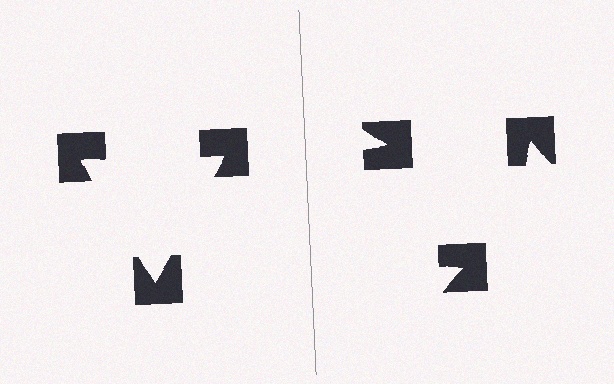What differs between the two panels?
The notched squares are positioned identically on both sides; only the wedge orientations differ. On the left they align to a triangle; on the right they are misaligned.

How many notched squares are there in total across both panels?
6 — 3 on each side.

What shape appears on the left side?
An illusory triangle.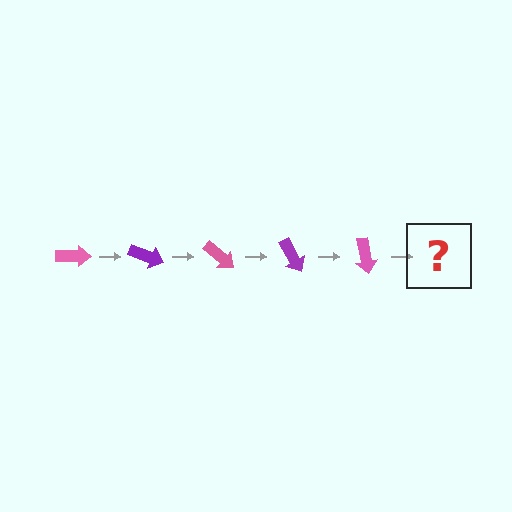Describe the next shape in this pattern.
It should be a purple arrow, rotated 100 degrees from the start.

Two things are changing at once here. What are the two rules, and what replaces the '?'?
The two rules are that it rotates 20 degrees each step and the color cycles through pink and purple. The '?' should be a purple arrow, rotated 100 degrees from the start.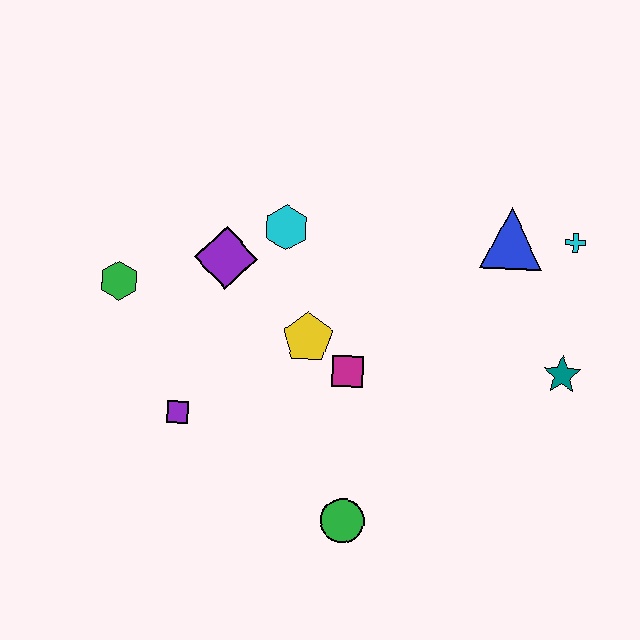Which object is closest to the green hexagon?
The purple diamond is closest to the green hexagon.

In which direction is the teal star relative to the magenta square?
The teal star is to the right of the magenta square.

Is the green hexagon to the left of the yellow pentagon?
Yes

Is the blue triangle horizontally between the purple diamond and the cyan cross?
Yes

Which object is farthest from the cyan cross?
The green hexagon is farthest from the cyan cross.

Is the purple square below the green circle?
No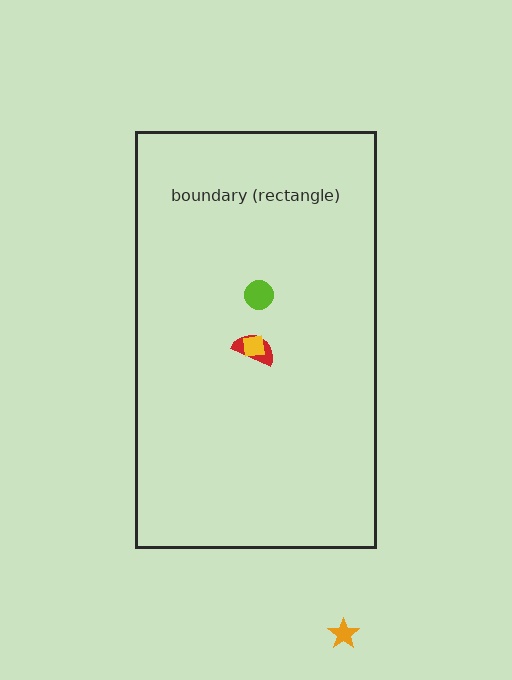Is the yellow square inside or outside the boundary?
Inside.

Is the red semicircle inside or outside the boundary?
Inside.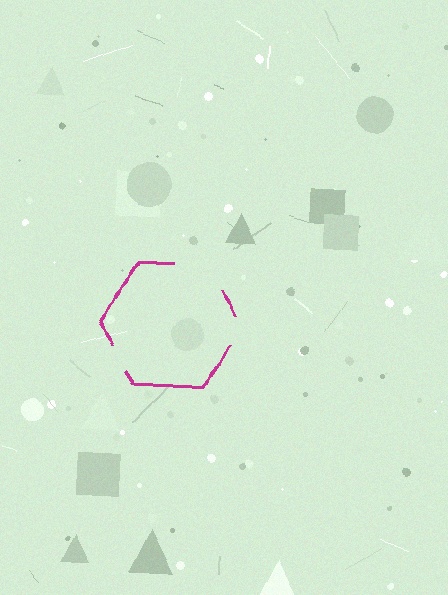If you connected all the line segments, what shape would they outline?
They would outline a hexagon.